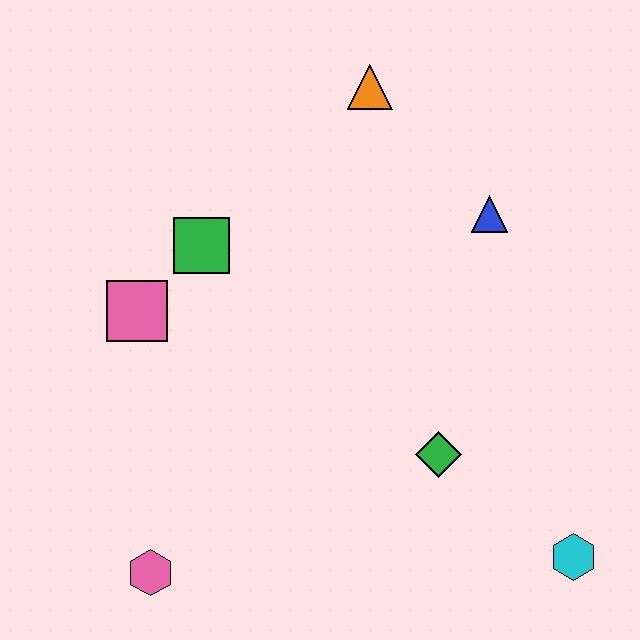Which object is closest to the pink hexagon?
The pink square is closest to the pink hexagon.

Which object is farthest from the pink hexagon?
The orange triangle is farthest from the pink hexagon.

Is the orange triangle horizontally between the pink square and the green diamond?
Yes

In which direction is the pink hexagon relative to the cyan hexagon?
The pink hexagon is to the left of the cyan hexagon.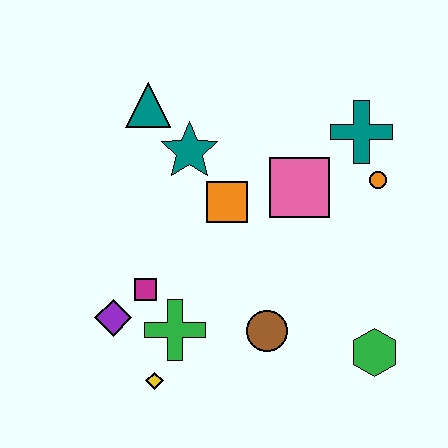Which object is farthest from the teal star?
The green hexagon is farthest from the teal star.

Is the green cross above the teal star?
No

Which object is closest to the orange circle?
The teal cross is closest to the orange circle.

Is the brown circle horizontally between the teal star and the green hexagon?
Yes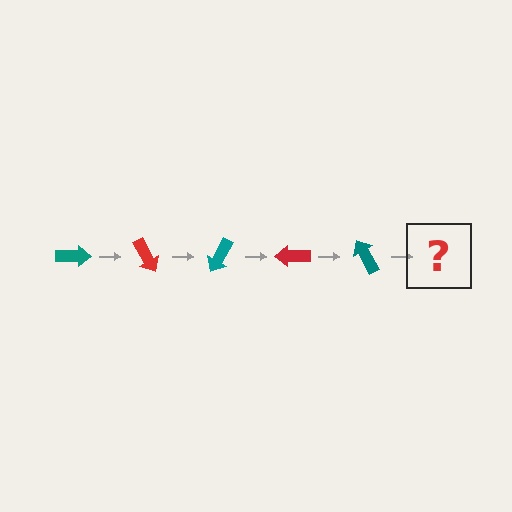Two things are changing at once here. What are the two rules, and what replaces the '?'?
The two rules are that it rotates 60 degrees each step and the color cycles through teal and red. The '?' should be a red arrow, rotated 300 degrees from the start.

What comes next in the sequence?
The next element should be a red arrow, rotated 300 degrees from the start.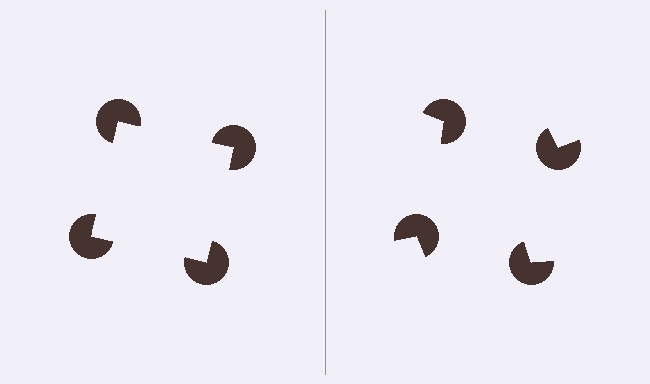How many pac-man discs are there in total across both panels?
8 — 4 on each side.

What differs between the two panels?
The pac-man discs are positioned identically on both sides; only the wedge orientations differ. On the left they align to a square; on the right they are misaligned.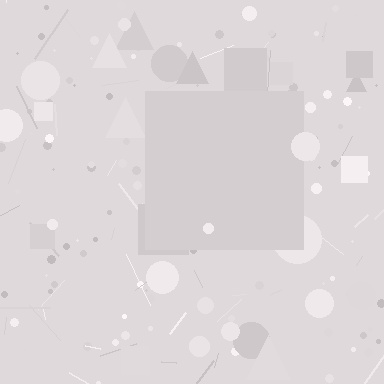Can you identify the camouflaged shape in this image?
The camouflaged shape is a square.